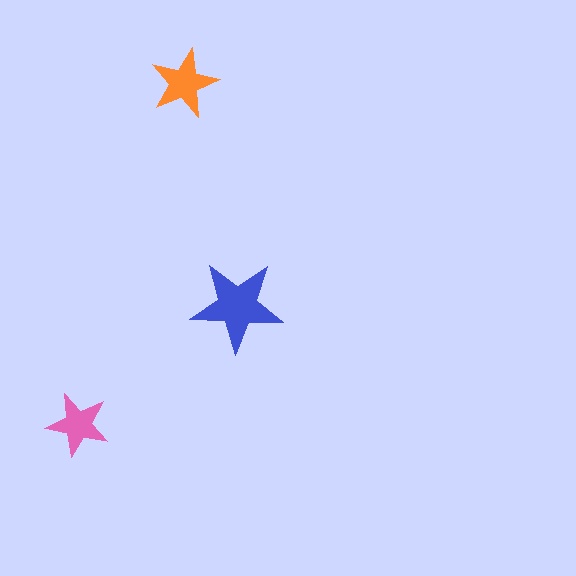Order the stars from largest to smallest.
the blue one, the orange one, the pink one.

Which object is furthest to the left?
The pink star is leftmost.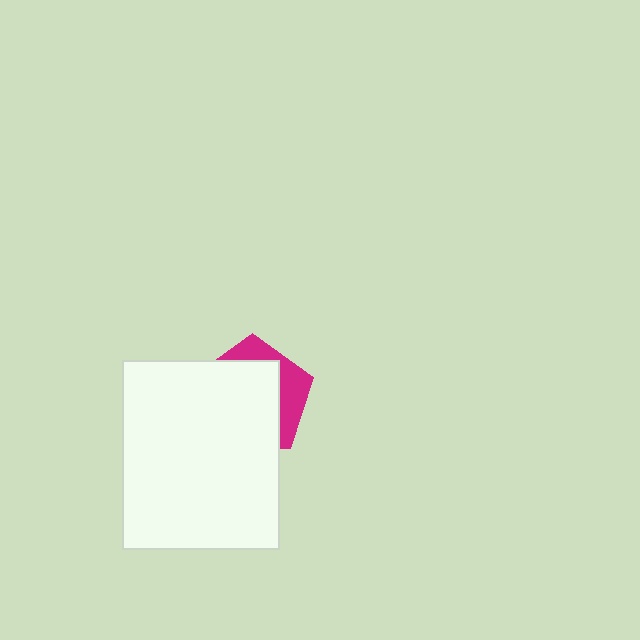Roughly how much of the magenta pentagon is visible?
A small part of it is visible (roughly 30%).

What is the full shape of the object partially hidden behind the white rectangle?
The partially hidden object is a magenta pentagon.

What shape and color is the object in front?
The object in front is a white rectangle.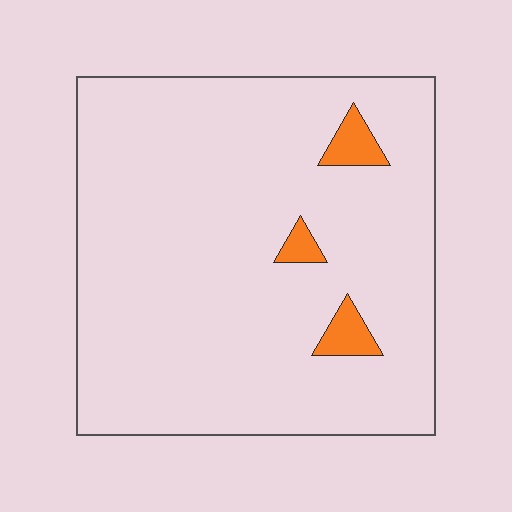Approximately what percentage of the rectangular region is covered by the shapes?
Approximately 5%.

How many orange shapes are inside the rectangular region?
3.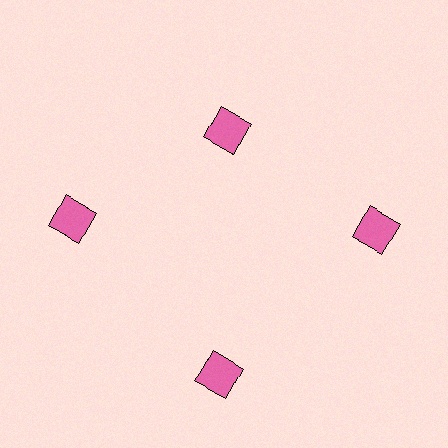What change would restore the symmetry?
The symmetry would be restored by moving it outward, back onto the ring so that all 4 squares sit at equal angles and equal distance from the center.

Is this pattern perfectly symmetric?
No. The 4 pink squares are arranged in a ring, but one element near the 12 o'clock position is pulled inward toward the center, breaking the 4-fold rotational symmetry.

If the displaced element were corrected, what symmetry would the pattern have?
It would have 4-fold rotational symmetry — the pattern would map onto itself every 90 degrees.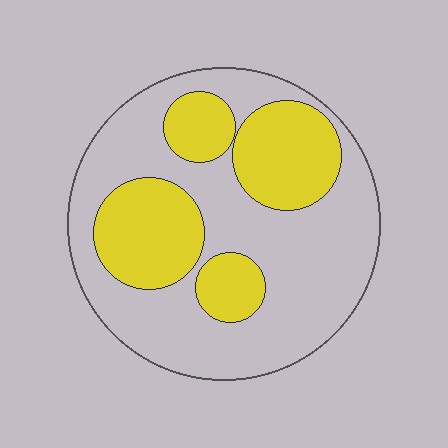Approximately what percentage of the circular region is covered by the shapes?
Approximately 35%.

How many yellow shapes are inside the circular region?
4.